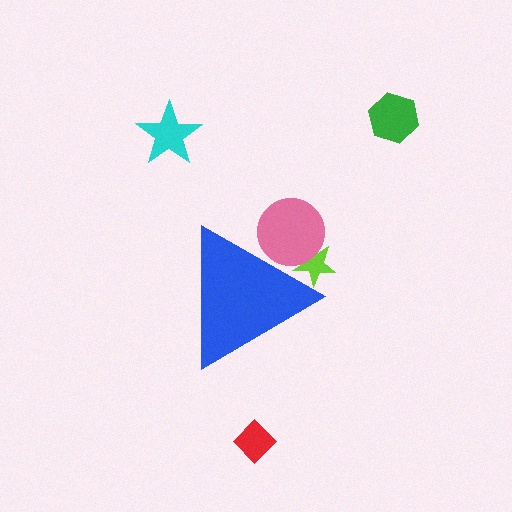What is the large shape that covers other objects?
A blue triangle.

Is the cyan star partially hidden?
No, the cyan star is fully visible.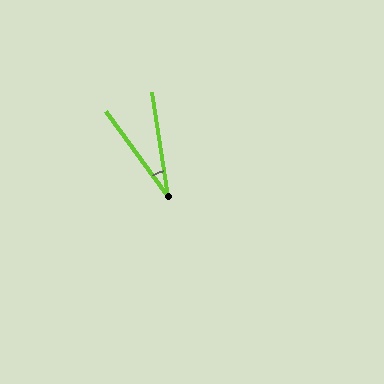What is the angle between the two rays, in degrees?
Approximately 28 degrees.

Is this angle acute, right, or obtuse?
It is acute.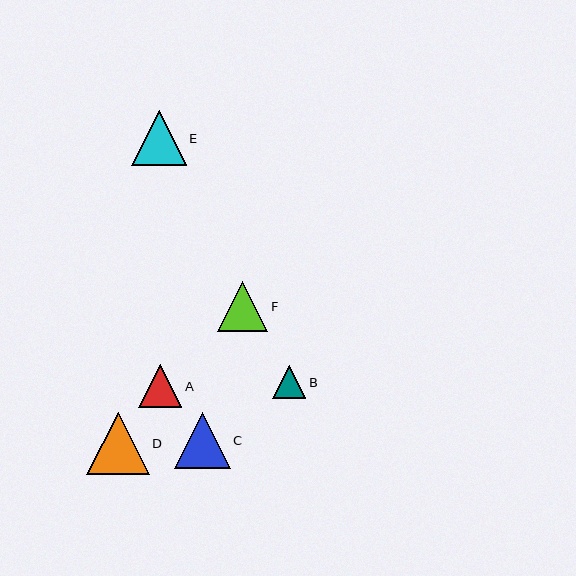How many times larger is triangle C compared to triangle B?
Triangle C is approximately 1.7 times the size of triangle B.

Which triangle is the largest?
Triangle D is the largest with a size of approximately 63 pixels.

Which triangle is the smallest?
Triangle B is the smallest with a size of approximately 33 pixels.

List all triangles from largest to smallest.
From largest to smallest: D, C, E, F, A, B.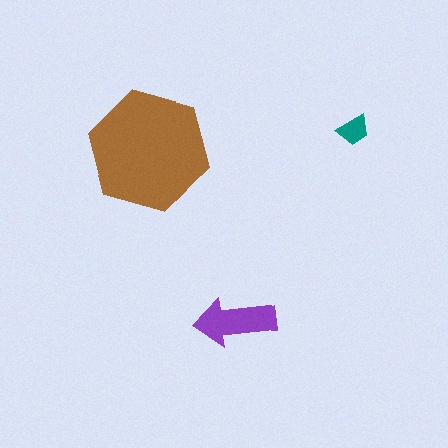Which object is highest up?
The teal trapezoid is topmost.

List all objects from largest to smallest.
The brown hexagon, the purple arrow, the teal trapezoid.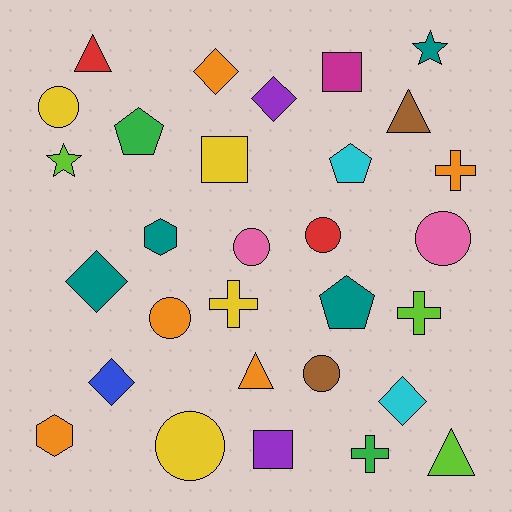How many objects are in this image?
There are 30 objects.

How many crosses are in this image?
There are 4 crosses.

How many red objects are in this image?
There are 2 red objects.